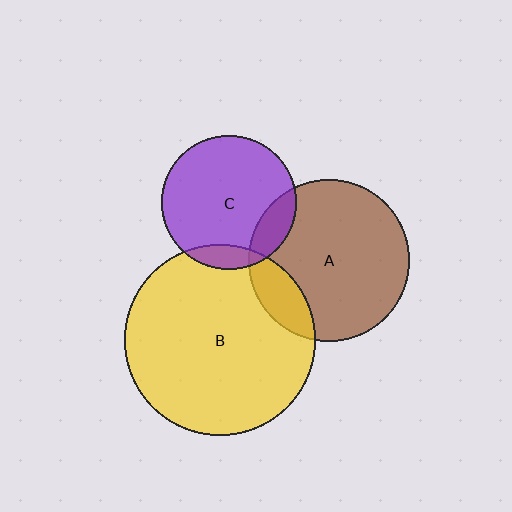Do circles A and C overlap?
Yes.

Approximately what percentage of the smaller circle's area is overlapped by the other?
Approximately 15%.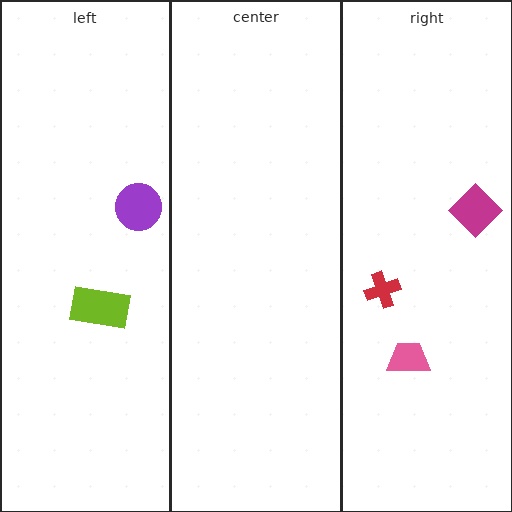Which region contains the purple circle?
The left region.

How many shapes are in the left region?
2.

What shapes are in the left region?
The lime rectangle, the purple circle.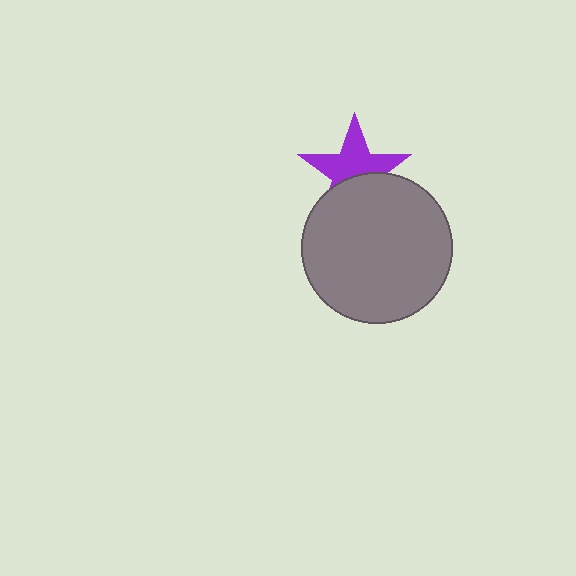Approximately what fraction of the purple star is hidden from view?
Roughly 40% of the purple star is hidden behind the gray circle.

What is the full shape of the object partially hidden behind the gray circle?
The partially hidden object is a purple star.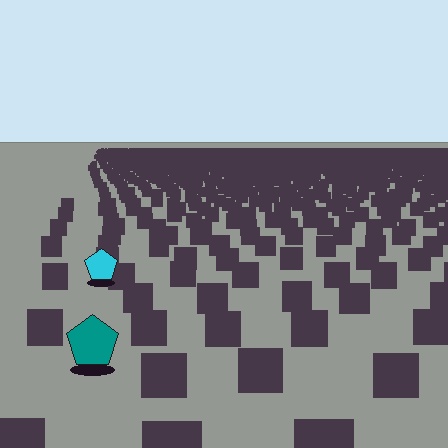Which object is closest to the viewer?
The teal pentagon is closest. The texture marks near it are larger and more spread out.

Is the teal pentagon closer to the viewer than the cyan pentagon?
Yes. The teal pentagon is closer — you can tell from the texture gradient: the ground texture is coarser near it.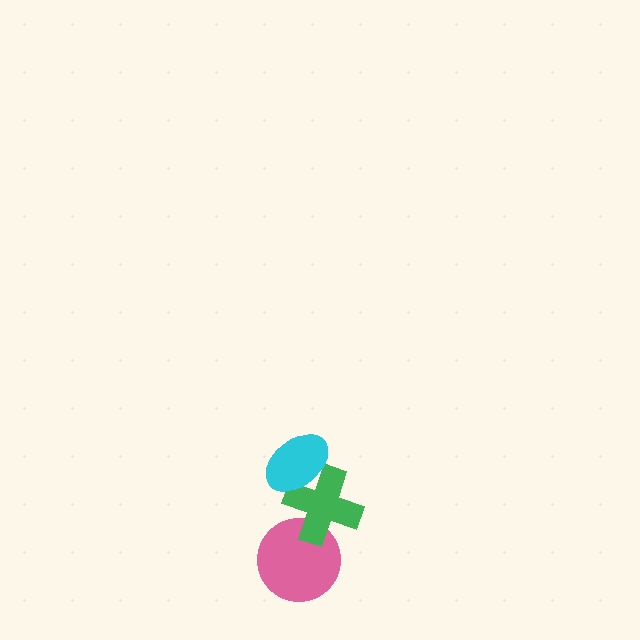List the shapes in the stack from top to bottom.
From top to bottom: the cyan ellipse, the green cross, the pink circle.